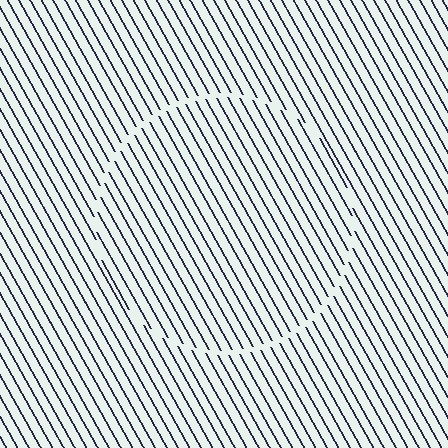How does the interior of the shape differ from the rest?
The interior of the shape contains the same grating, shifted by half a period — the contour is defined by the phase discontinuity where line-ends from the inner and outer gratings abut.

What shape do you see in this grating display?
An illusory circle. The interior of the shape contains the same grating, shifted by half a period — the contour is defined by the phase discontinuity where line-ends from the inner and outer gratings abut.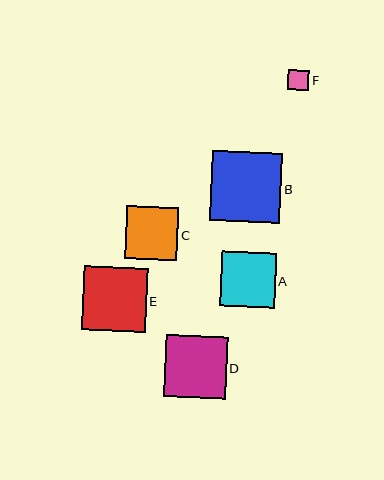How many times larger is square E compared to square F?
Square E is approximately 3.1 times the size of square F.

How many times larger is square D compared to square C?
Square D is approximately 1.2 times the size of square C.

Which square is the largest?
Square B is the largest with a size of approximately 70 pixels.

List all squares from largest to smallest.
From largest to smallest: B, E, D, A, C, F.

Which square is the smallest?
Square F is the smallest with a size of approximately 21 pixels.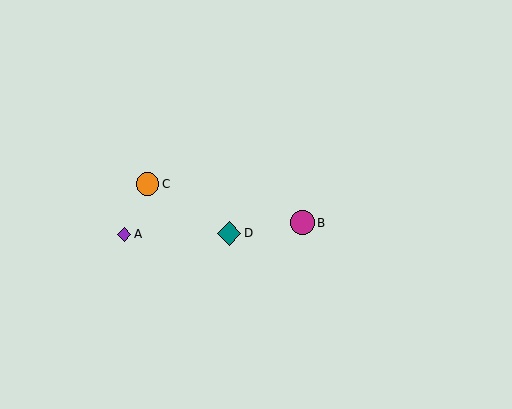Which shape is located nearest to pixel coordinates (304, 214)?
The magenta circle (labeled B) at (302, 223) is nearest to that location.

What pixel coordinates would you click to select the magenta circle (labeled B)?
Click at (302, 223) to select the magenta circle B.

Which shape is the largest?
The magenta circle (labeled B) is the largest.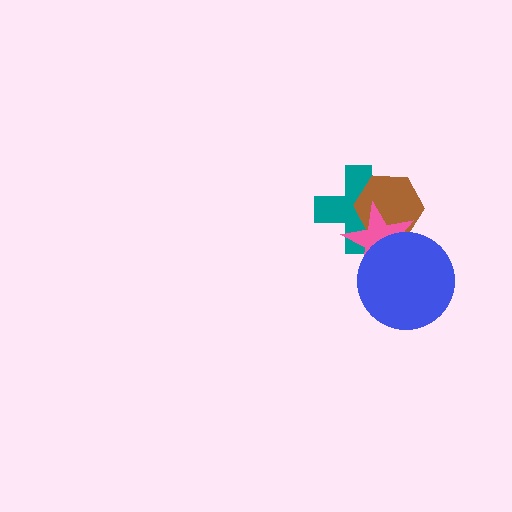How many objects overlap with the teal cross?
2 objects overlap with the teal cross.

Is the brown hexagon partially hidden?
Yes, it is partially covered by another shape.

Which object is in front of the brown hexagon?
The pink star is in front of the brown hexagon.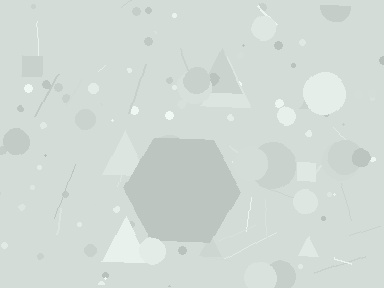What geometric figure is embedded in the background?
A hexagon is embedded in the background.